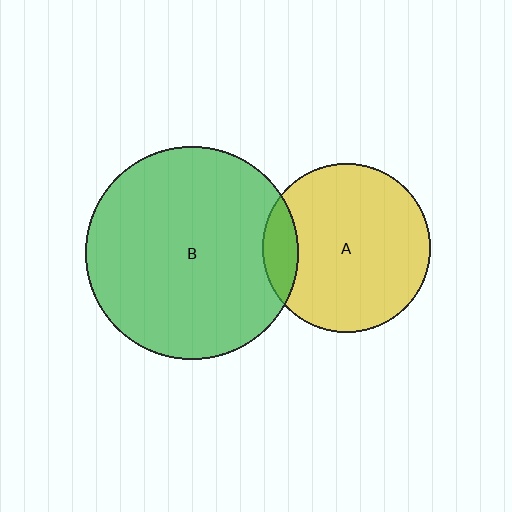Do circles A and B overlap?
Yes.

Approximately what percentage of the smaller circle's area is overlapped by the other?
Approximately 10%.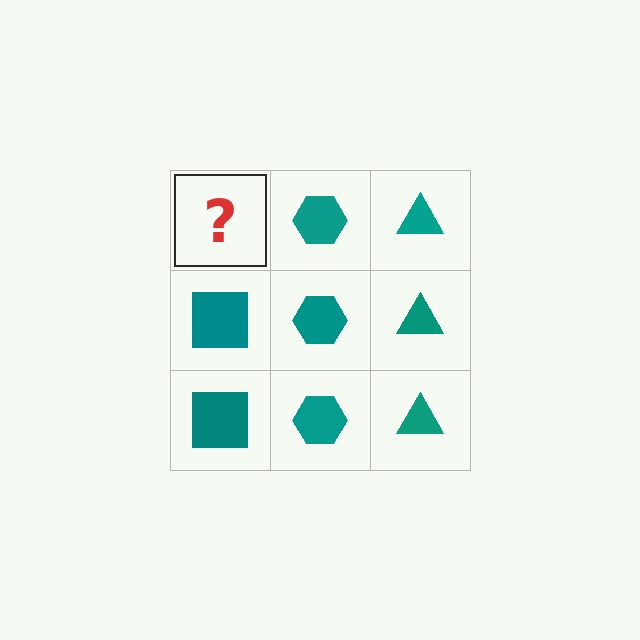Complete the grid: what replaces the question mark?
The question mark should be replaced with a teal square.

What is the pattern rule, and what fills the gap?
The rule is that each column has a consistent shape. The gap should be filled with a teal square.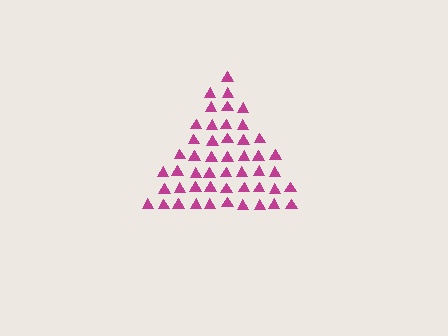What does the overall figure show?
The overall figure shows a triangle.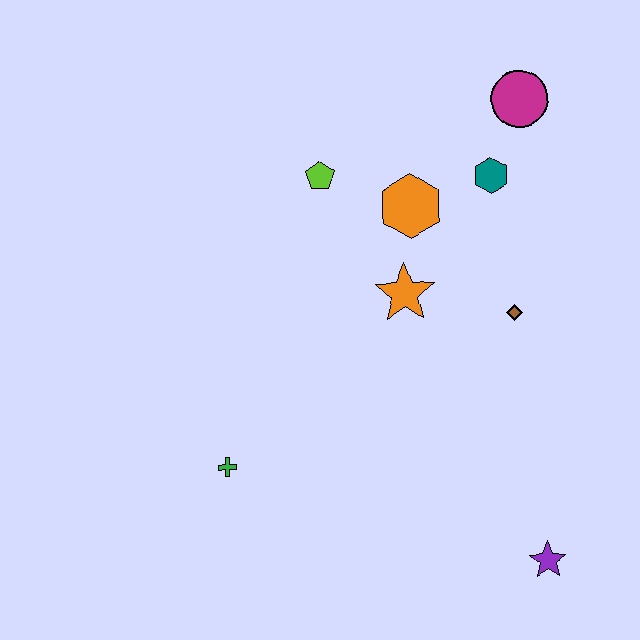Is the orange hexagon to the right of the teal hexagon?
No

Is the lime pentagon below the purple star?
No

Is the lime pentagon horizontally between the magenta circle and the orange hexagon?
No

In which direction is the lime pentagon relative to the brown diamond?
The lime pentagon is to the left of the brown diamond.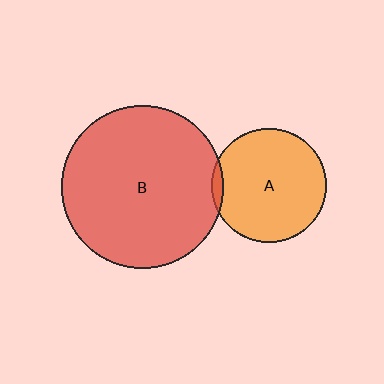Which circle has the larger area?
Circle B (red).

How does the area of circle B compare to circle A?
Approximately 2.0 times.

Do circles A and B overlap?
Yes.